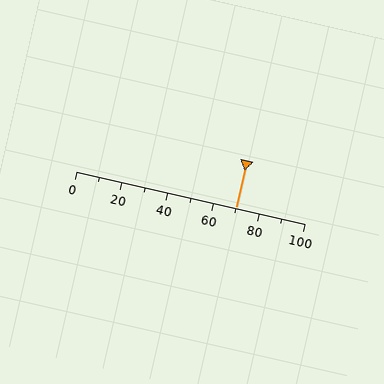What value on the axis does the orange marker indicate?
The marker indicates approximately 70.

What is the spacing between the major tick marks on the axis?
The major ticks are spaced 20 apart.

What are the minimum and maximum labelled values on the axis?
The axis runs from 0 to 100.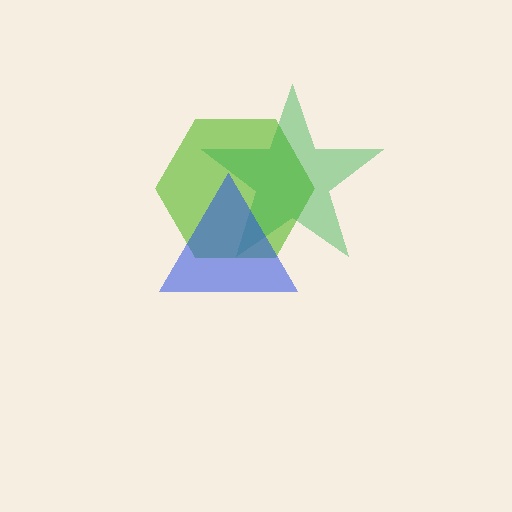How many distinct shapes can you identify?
There are 3 distinct shapes: a lime hexagon, a green star, a blue triangle.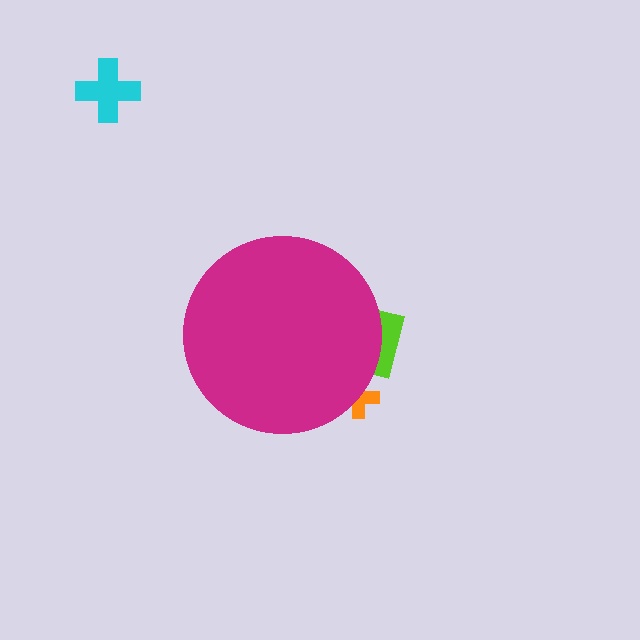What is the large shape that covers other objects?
A magenta circle.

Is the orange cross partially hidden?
Yes, the orange cross is partially hidden behind the magenta circle.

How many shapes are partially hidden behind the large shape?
2 shapes are partially hidden.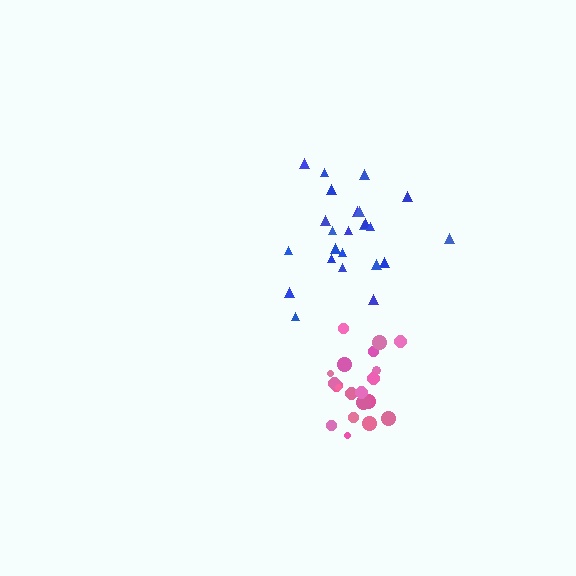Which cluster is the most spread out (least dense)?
Blue.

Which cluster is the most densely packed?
Pink.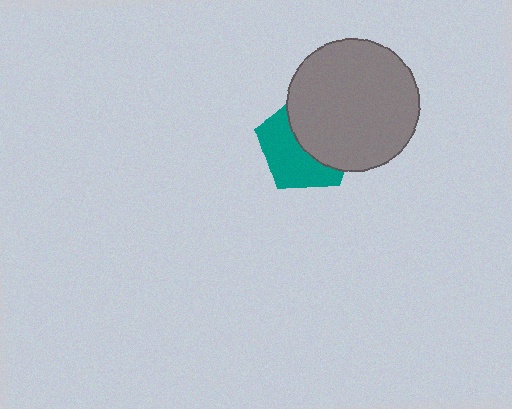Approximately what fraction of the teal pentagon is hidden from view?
Roughly 51% of the teal pentagon is hidden behind the gray circle.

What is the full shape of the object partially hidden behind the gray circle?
The partially hidden object is a teal pentagon.